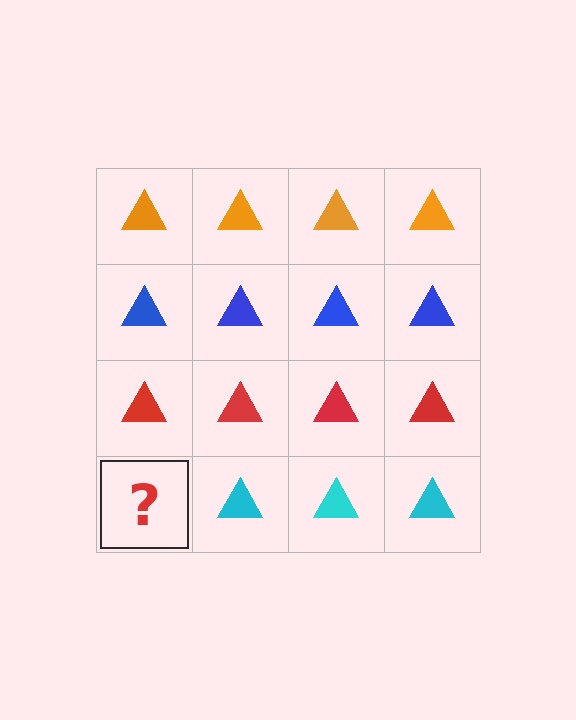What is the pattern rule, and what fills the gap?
The rule is that each row has a consistent color. The gap should be filled with a cyan triangle.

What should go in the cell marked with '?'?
The missing cell should contain a cyan triangle.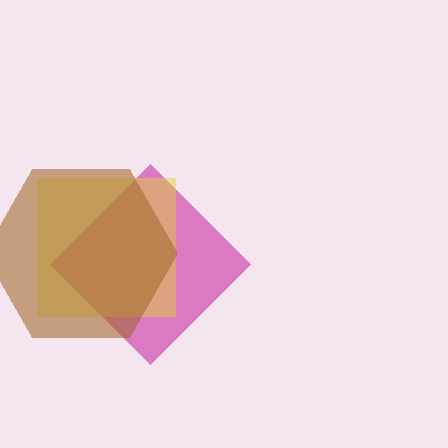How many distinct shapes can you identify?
There are 3 distinct shapes: a magenta diamond, a yellow square, a brown hexagon.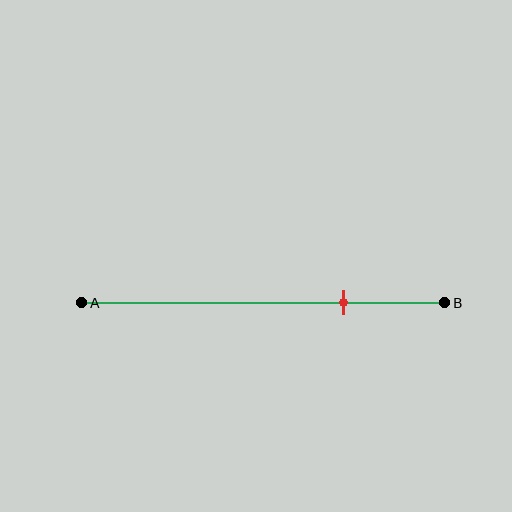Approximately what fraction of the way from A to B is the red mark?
The red mark is approximately 70% of the way from A to B.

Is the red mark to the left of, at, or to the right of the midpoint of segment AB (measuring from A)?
The red mark is to the right of the midpoint of segment AB.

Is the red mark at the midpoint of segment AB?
No, the mark is at about 70% from A, not at the 50% midpoint.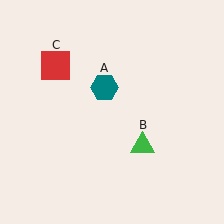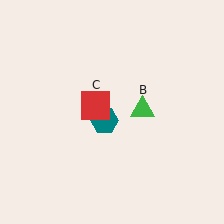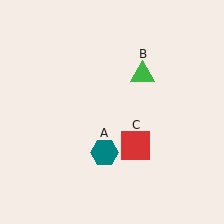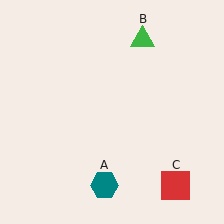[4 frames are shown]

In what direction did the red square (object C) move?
The red square (object C) moved down and to the right.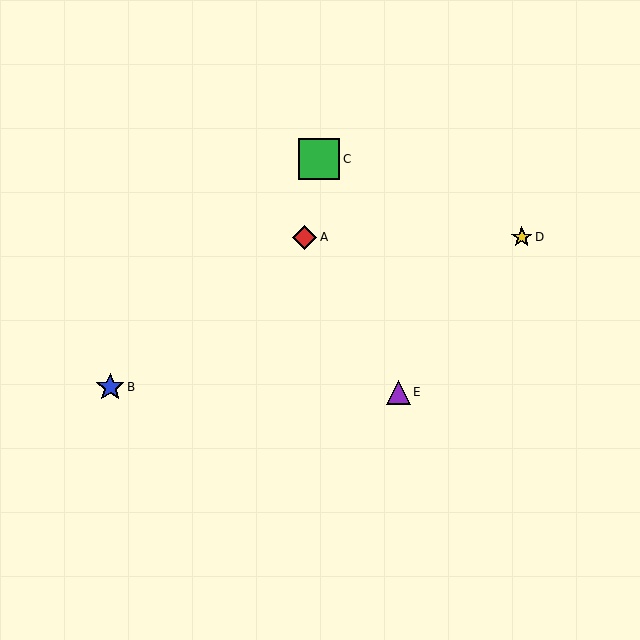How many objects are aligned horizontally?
2 objects (A, D) are aligned horizontally.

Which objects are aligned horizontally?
Objects A, D are aligned horizontally.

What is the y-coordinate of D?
Object D is at y≈237.